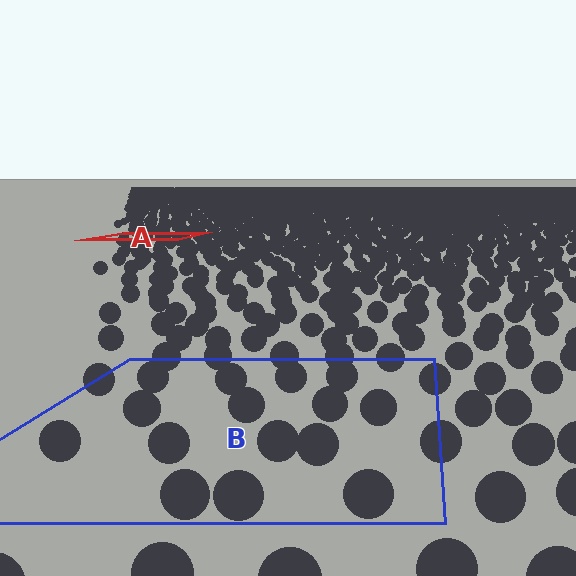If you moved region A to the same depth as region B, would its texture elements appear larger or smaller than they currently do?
They would appear larger. At a closer depth, the same texture elements are projected at a bigger on-screen size.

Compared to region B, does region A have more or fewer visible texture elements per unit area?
Region A has more texture elements per unit area — they are packed more densely because it is farther away.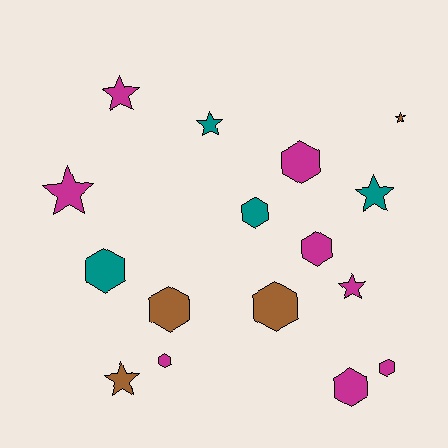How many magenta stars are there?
There are 3 magenta stars.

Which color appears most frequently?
Magenta, with 8 objects.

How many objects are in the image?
There are 16 objects.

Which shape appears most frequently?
Hexagon, with 9 objects.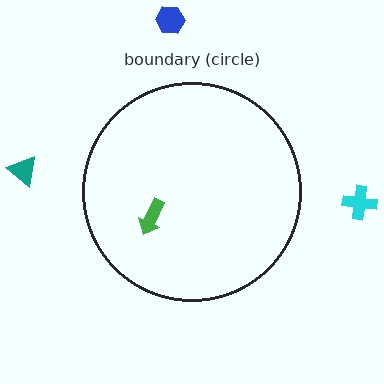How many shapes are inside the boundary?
1 inside, 3 outside.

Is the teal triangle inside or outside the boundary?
Outside.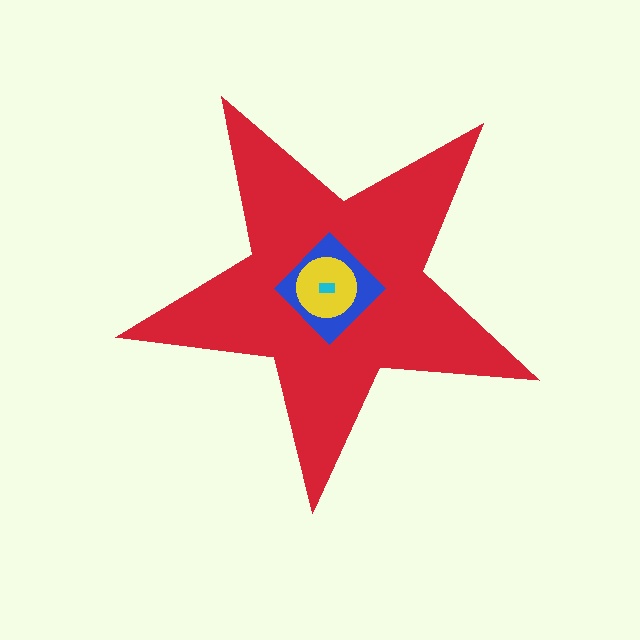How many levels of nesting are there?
4.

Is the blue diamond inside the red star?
Yes.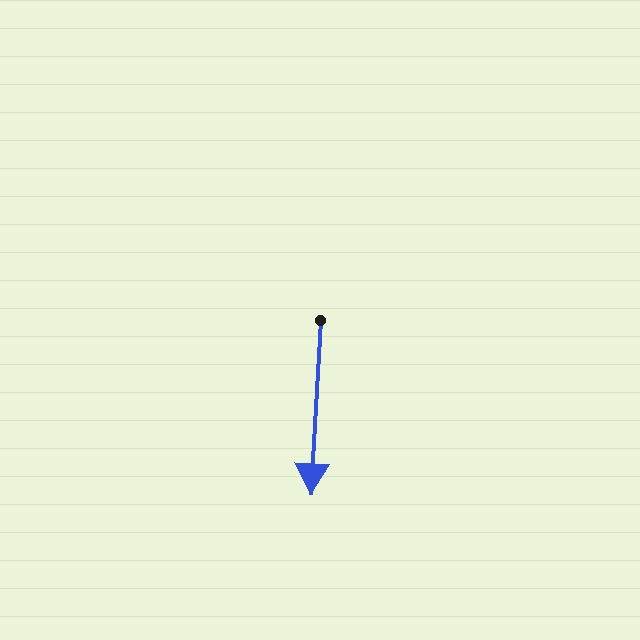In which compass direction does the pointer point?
South.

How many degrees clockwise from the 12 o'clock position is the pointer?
Approximately 183 degrees.